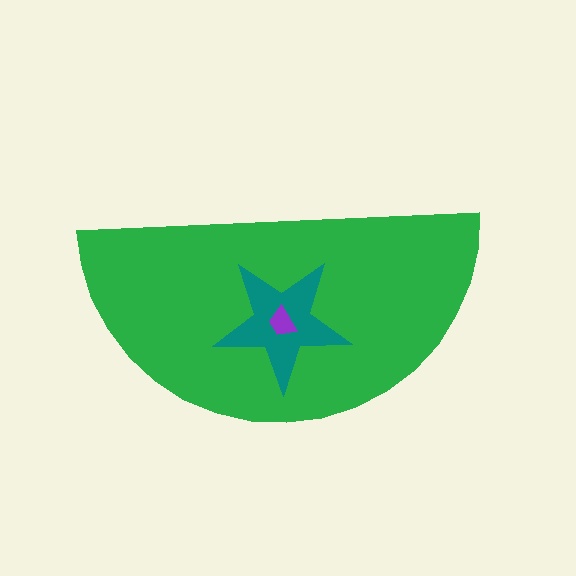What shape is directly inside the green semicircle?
The teal star.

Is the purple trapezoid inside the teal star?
Yes.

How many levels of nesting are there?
3.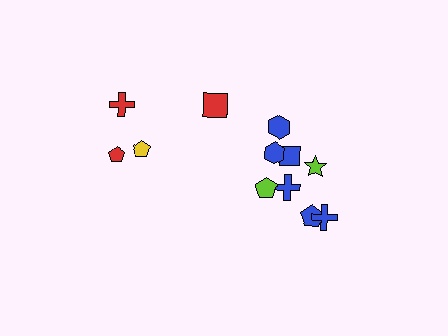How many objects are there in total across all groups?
There are 12 objects.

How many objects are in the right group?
There are 8 objects.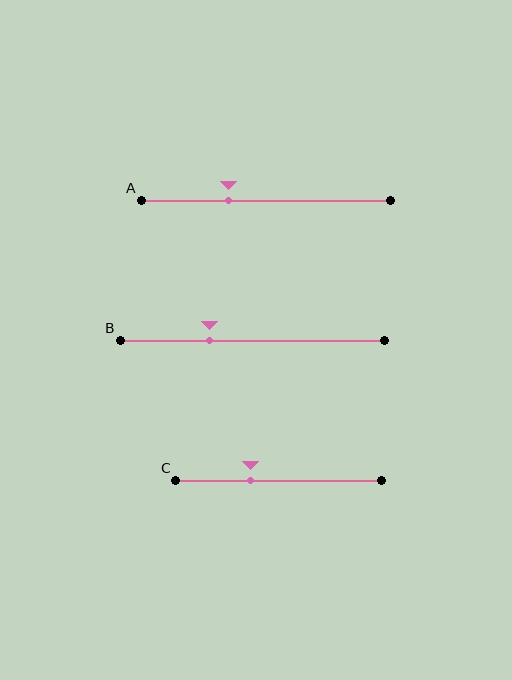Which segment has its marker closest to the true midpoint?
Segment C has its marker closest to the true midpoint.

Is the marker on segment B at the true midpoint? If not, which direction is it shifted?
No, the marker on segment B is shifted to the left by about 16% of the segment length.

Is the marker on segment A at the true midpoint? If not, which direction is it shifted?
No, the marker on segment A is shifted to the left by about 15% of the segment length.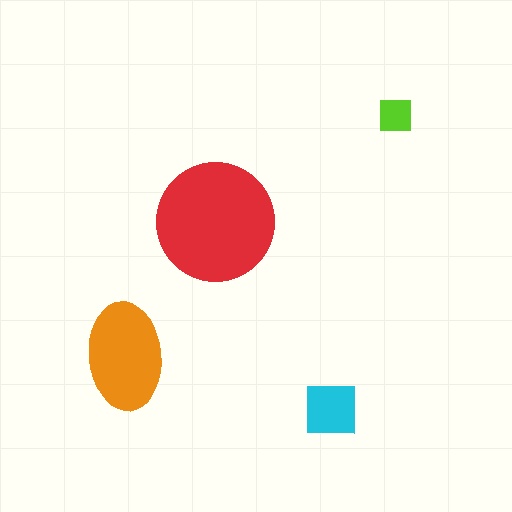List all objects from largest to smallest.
The red circle, the orange ellipse, the cyan square, the lime square.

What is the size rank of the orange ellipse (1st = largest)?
2nd.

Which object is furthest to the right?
The lime square is rightmost.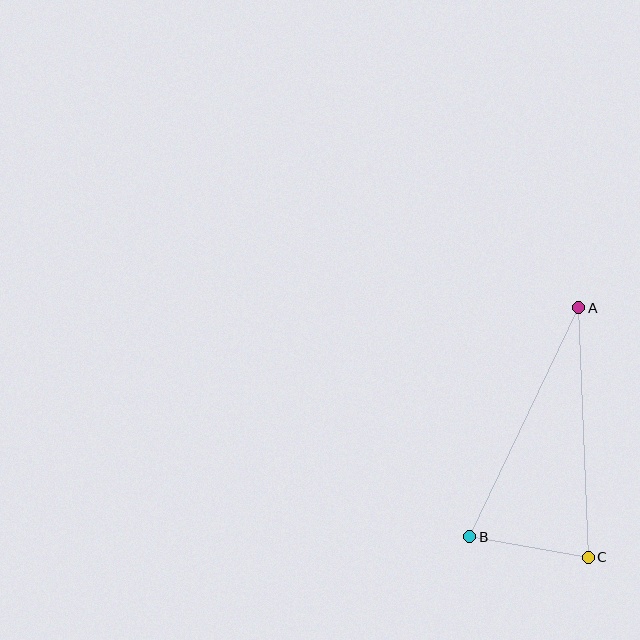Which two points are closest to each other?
Points B and C are closest to each other.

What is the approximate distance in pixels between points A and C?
The distance between A and C is approximately 250 pixels.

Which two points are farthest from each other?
Points A and B are farthest from each other.